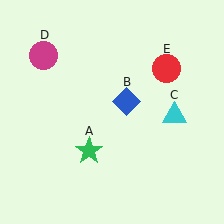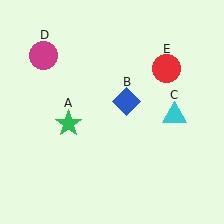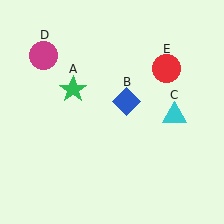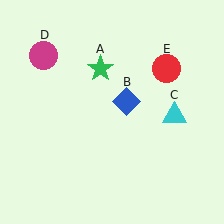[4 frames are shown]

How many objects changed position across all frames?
1 object changed position: green star (object A).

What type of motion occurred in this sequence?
The green star (object A) rotated clockwise around the center of the scene.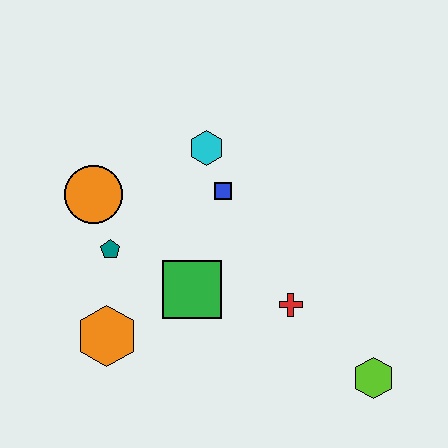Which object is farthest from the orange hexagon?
The lime hexagon is farthest from the orange hexagon.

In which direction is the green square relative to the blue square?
The green square is below the blue square.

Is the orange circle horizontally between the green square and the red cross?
No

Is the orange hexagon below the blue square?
Yes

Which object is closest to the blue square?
The cyan hexagon is closest to the blue square.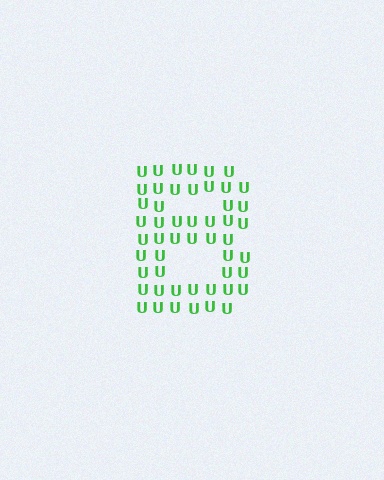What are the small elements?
The small elements are letter U's.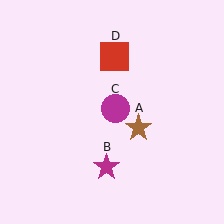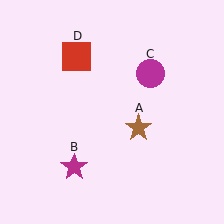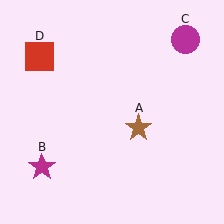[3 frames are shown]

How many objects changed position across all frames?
3 objects changed position: magenta star (object B), magenta circle (object C), red square (object D).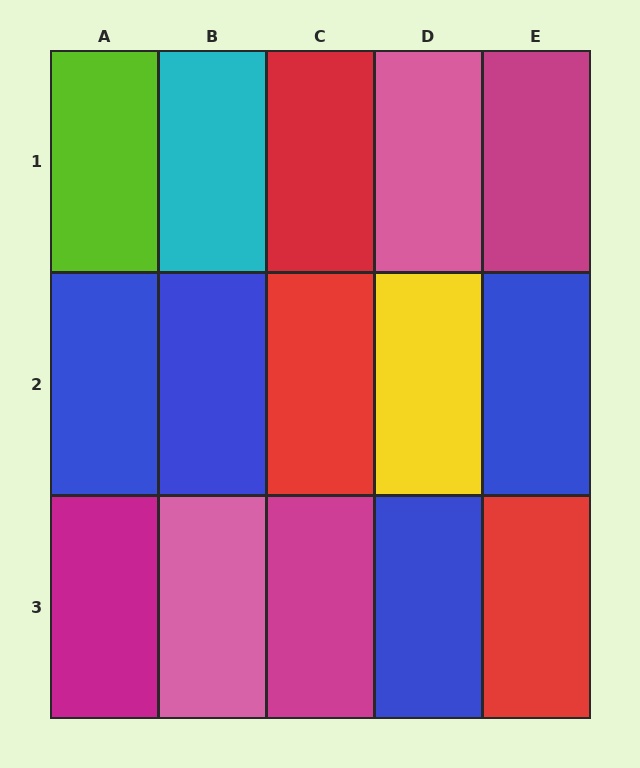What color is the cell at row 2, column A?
Blue.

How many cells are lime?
1 cell is lime.